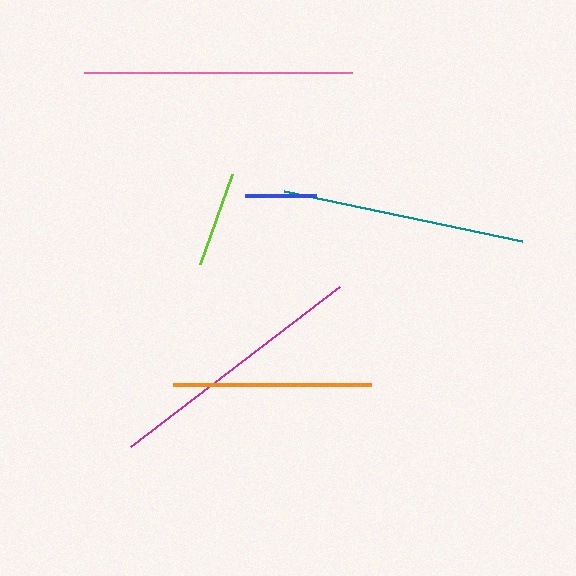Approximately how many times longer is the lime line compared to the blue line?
The lime line is approximately 1.4 times the length of the blue line.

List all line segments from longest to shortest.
From longest to shortest: pink, magenta, teal, orange, lime, blue.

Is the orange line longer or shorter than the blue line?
The orange line is longer than the blue line.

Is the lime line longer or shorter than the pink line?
The pink line is longer than the lime line.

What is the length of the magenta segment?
The magenta segment is approximately 264 pixels long.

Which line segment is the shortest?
The blue line is the shortest at approximately 70 pixels.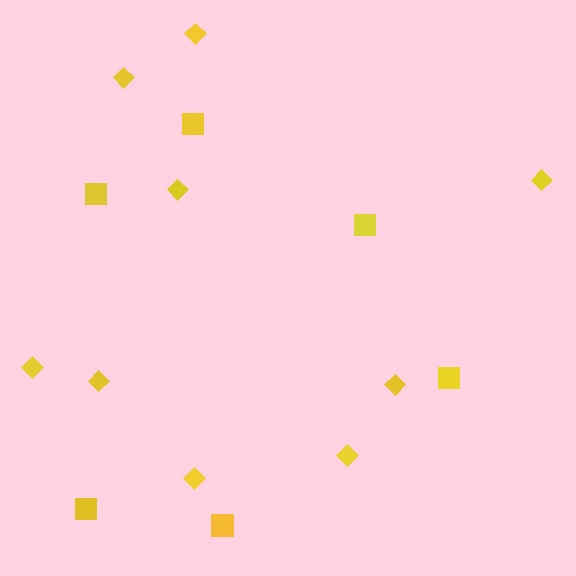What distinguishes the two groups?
There are 2 groups: one group of squares (6) and one group of diamonds (9).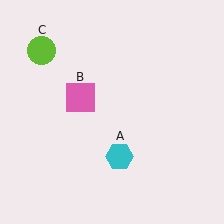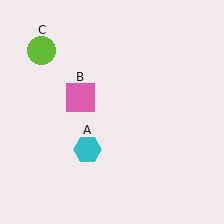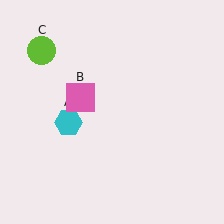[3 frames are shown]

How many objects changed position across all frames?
1 object changed position: cyan hexagon (object A).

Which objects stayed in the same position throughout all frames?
Pink square (object B) and lime circle (object C) remained stationary.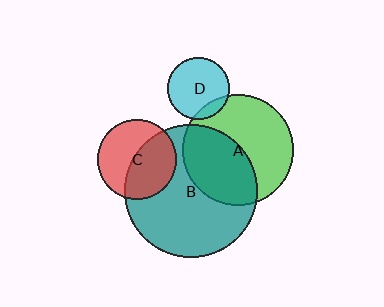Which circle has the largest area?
Circle B (teal).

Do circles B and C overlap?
Yes.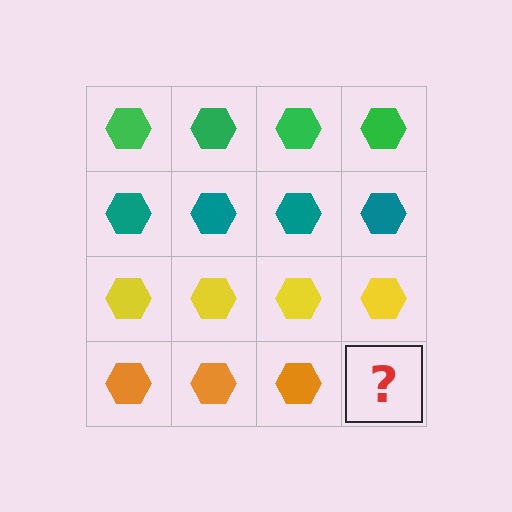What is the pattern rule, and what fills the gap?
The rule is that each row has a consistent color. The gap should be filled with an orange hexagon.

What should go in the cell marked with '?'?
The missing cell should contain an orange hexagon.